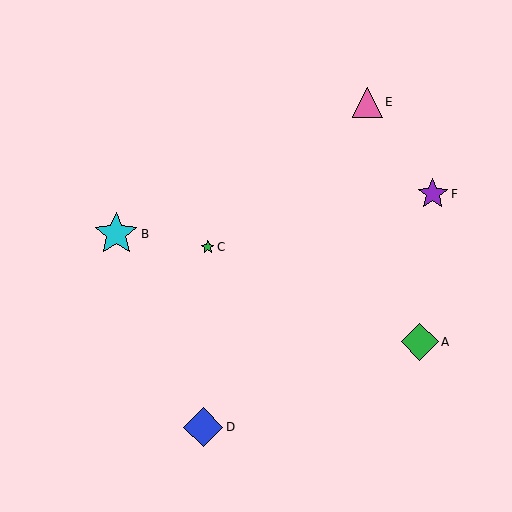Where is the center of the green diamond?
The center of the green diamond is at (420, 342).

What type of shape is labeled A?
Shape A is a green diamond.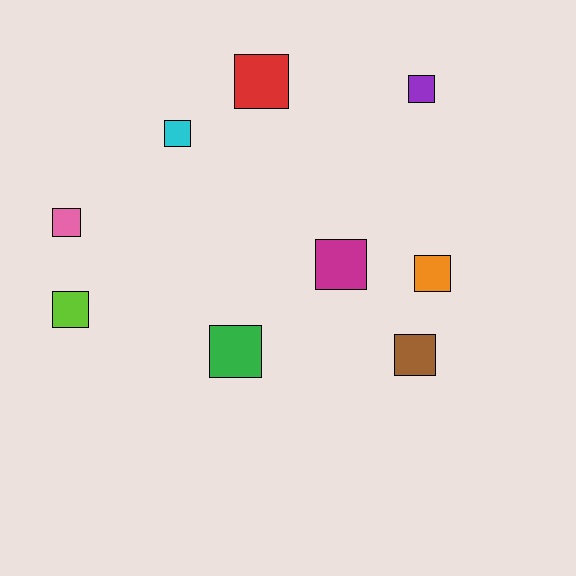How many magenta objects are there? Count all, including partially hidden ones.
There is 1 magenta object.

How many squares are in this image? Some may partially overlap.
There are 9 squares.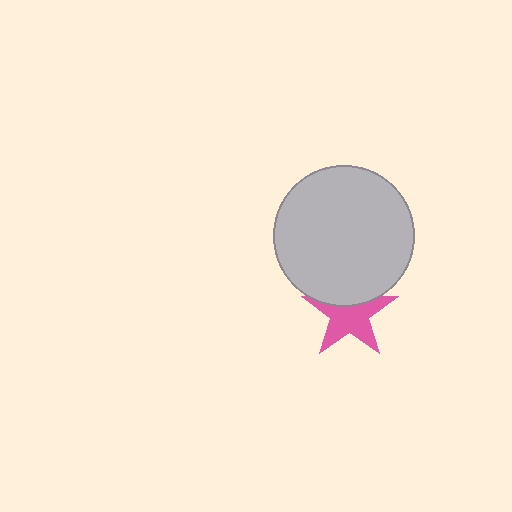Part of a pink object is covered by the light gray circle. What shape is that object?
It is a star.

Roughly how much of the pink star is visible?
Most of it is visible (roughly 67%).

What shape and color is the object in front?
The object in front is a light gray circle.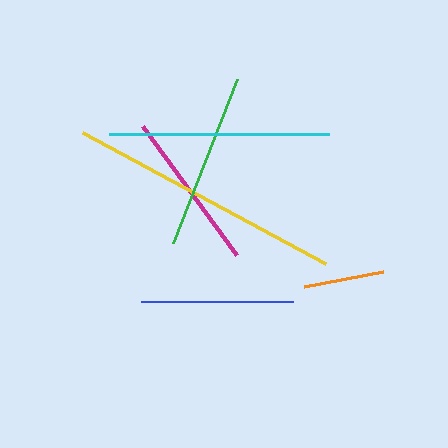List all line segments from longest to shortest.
From longest to shortest: yellow, cyan, green, magenta, blue, orange.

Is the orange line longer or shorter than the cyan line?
The cyan line is longer than the orange line.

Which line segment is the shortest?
The orange line is the shortest at approximately 81 pixels.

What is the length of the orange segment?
The orange segment is approximately 81 pixels long.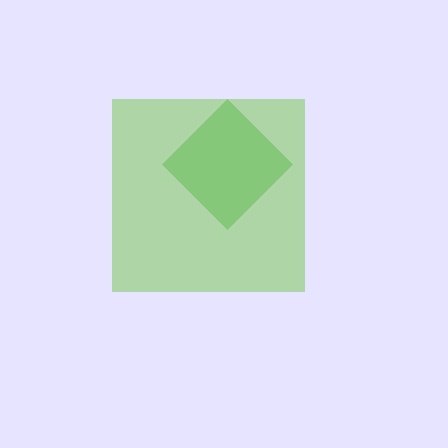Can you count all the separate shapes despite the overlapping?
Yes, there are 2 separate shapes.